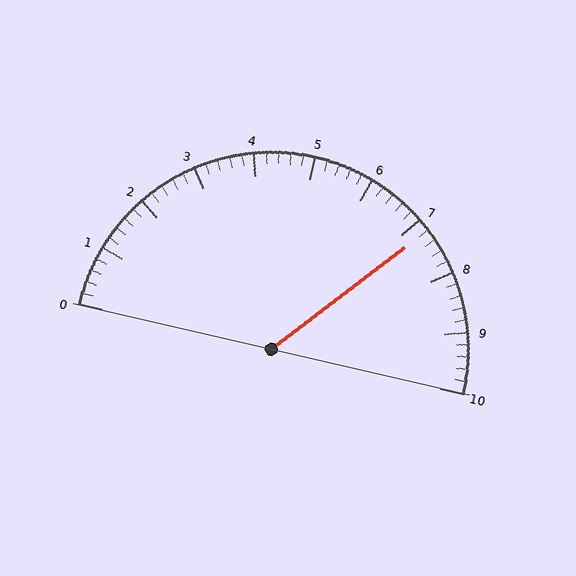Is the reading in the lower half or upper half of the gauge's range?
The reading is in the upper half of the range (0 to 10).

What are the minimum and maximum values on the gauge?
The gauge ranges from 0 to 10.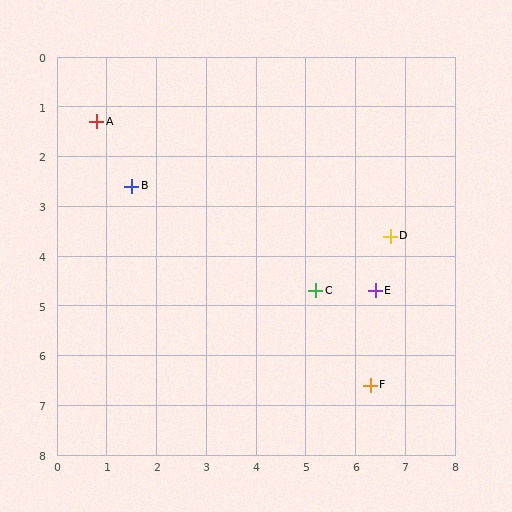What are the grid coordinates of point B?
Point B is at approximately (1.5, 2.6).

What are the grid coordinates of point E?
Point E is at approximately (6.4, 4.7).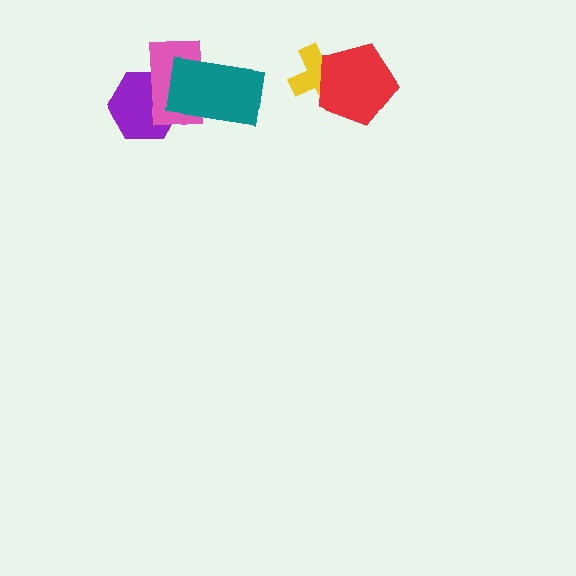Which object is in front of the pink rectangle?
The teal rectangle is in front of the pink rectangle.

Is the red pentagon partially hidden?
No, no other shape covers it.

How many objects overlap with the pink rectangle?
2 objects overlap with the pink rectangle.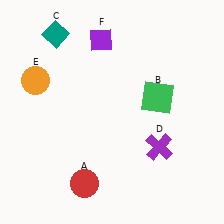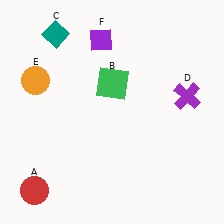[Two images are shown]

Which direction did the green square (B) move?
The green square (B) moved left.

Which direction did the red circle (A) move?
The red circle (A) moved left.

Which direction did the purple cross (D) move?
The purple cross (D) moved up.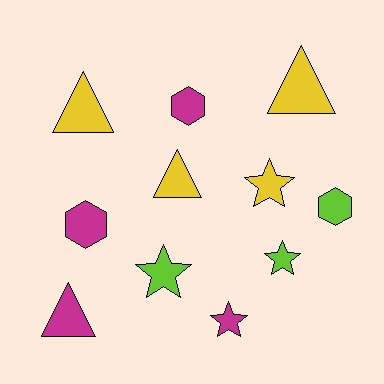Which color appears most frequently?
Magenta, with 4 objects.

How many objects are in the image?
There are 11 objects.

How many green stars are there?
There are no green stars.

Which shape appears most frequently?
Star, with 4 objects.